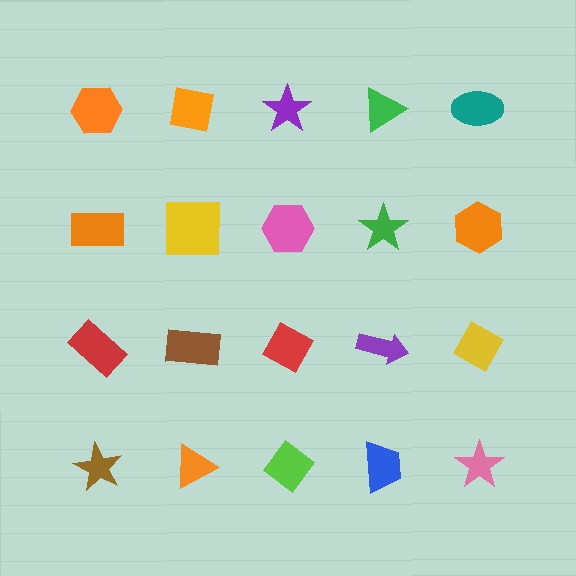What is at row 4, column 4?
A blue trapezoid.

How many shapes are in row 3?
5 shapes.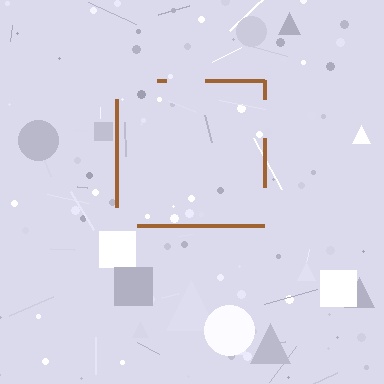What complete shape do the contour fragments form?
The contour fragments form a square.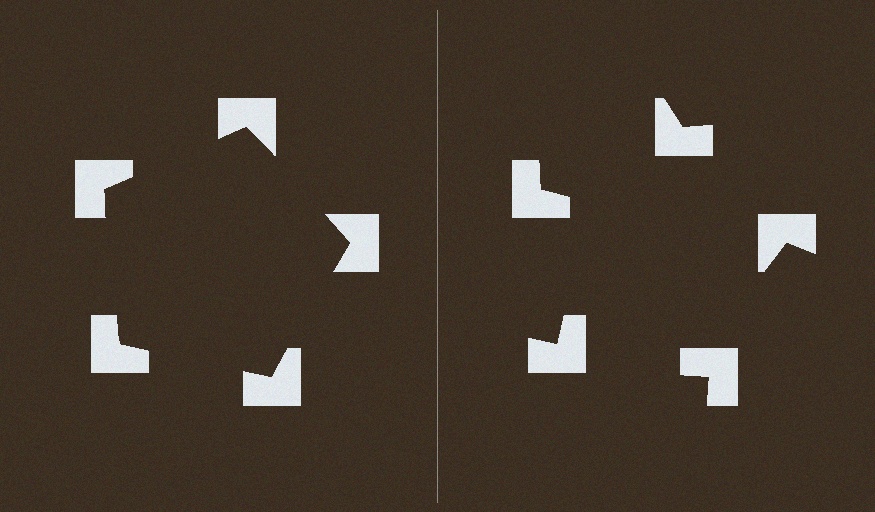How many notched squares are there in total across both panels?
10 — 5 on each side.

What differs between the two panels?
The notched squares are positioned identically on both sides; only the wedge orientations differ. On the left they align to a pentagon; on the right they are misaligned.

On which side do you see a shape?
An illusory pentagon appears on the left side. On the right side the wedge cuts are rotated, so no coherent shape forms.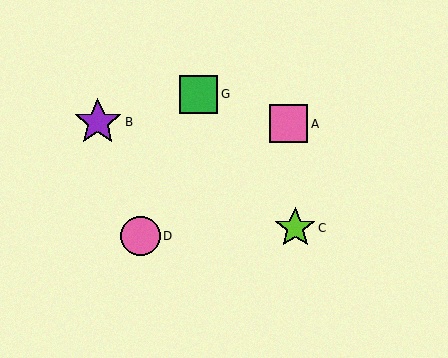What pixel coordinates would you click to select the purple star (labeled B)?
Click at (98, 122) to select the purple star B.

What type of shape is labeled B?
Shape B is a purple star.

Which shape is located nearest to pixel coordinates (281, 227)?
The lime star (labeled C) at (295, 228) is nearest to that location.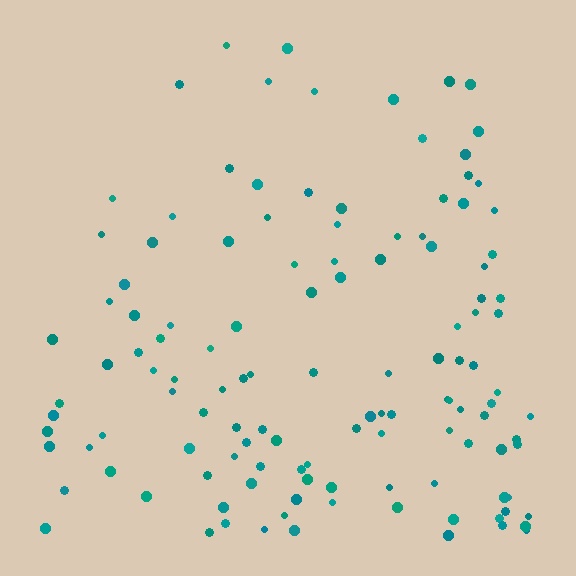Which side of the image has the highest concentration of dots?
The bottom.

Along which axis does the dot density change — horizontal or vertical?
Vertical.